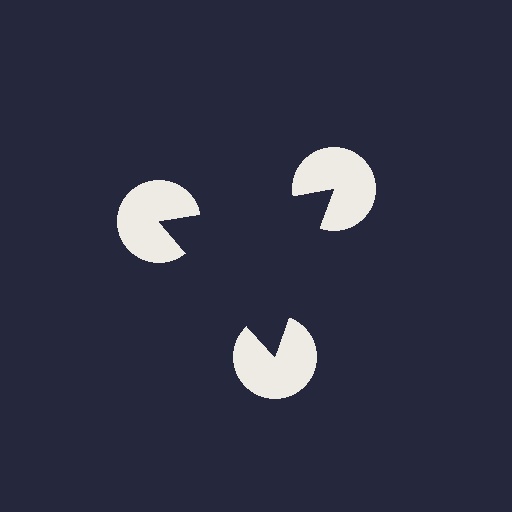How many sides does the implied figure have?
3 sides.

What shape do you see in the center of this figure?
An illusory triangle — its edges are inferred from the aligned wedge cuts in the pac-man discs, not physically drawn.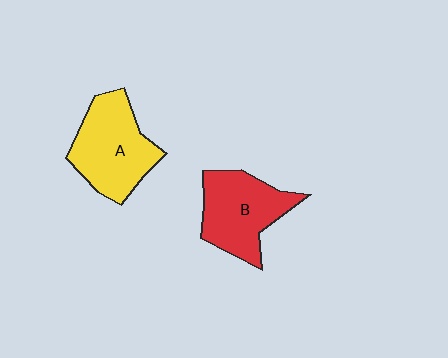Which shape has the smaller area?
Shape B (red).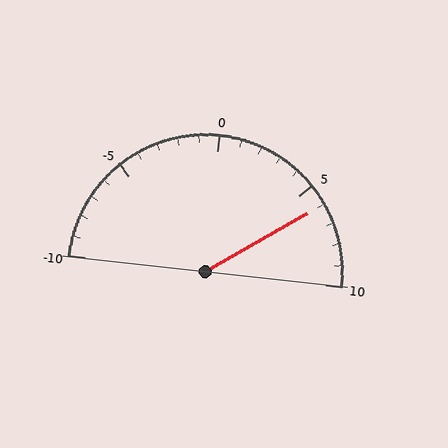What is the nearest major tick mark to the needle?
The nearest major tick mark is 5.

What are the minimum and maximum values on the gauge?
The gauge ranges from -10 to 10.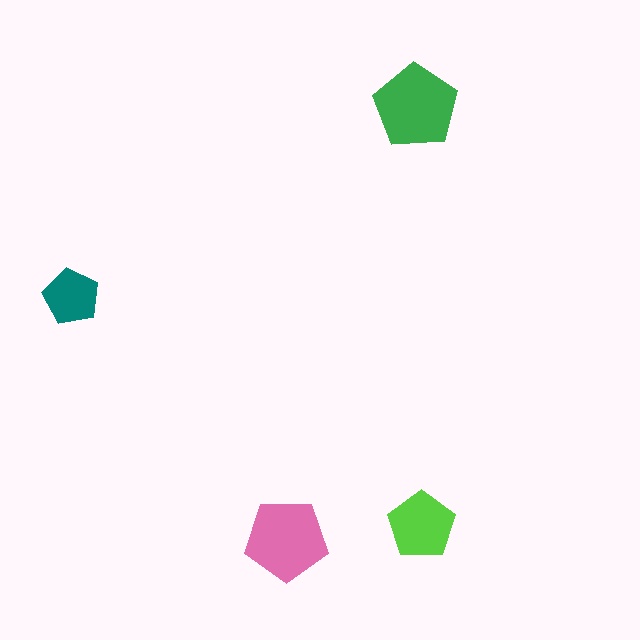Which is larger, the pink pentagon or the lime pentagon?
The pink one.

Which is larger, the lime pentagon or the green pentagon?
The green one.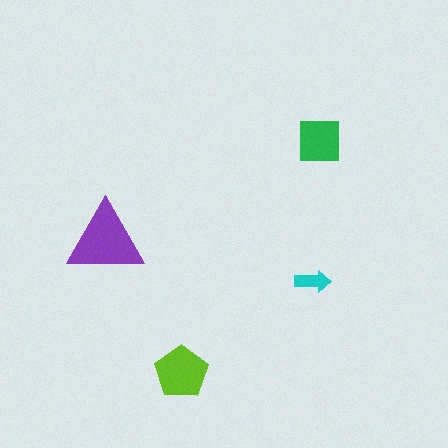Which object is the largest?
The purple triangle.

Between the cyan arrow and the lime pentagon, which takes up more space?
The lime pentagon.